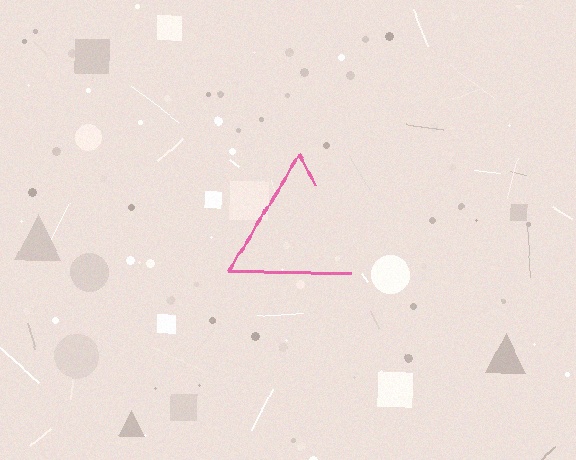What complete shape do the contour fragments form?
The contour fragments form a triangle.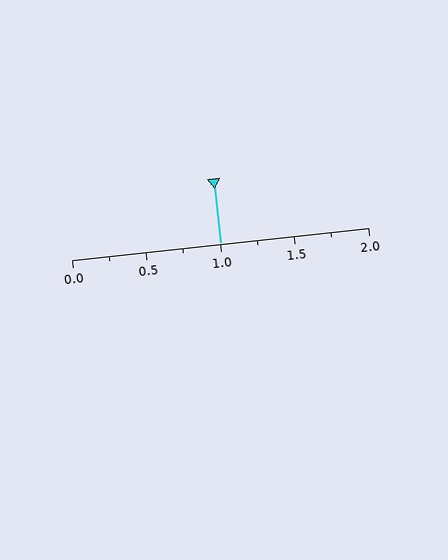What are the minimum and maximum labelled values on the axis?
The axis runs from 0.0 to 2.0.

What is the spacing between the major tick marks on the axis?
The major ticks are spaced 0.5 apart.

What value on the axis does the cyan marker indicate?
The marker indicates approximately 1.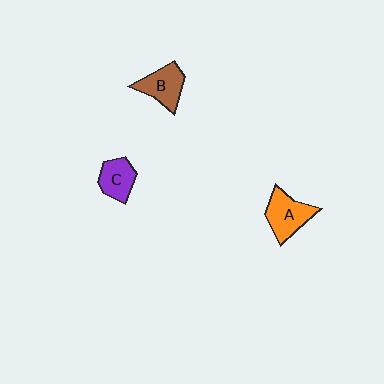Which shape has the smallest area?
Shape C (purple).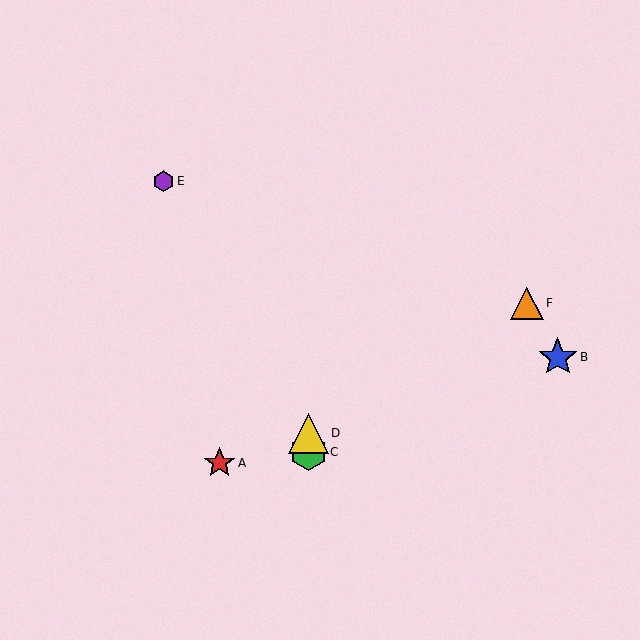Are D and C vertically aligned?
Yes, both are at x≈308.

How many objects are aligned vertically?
2 objects (C, D) are aligned vertically.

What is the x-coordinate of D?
Object D is at x≈308.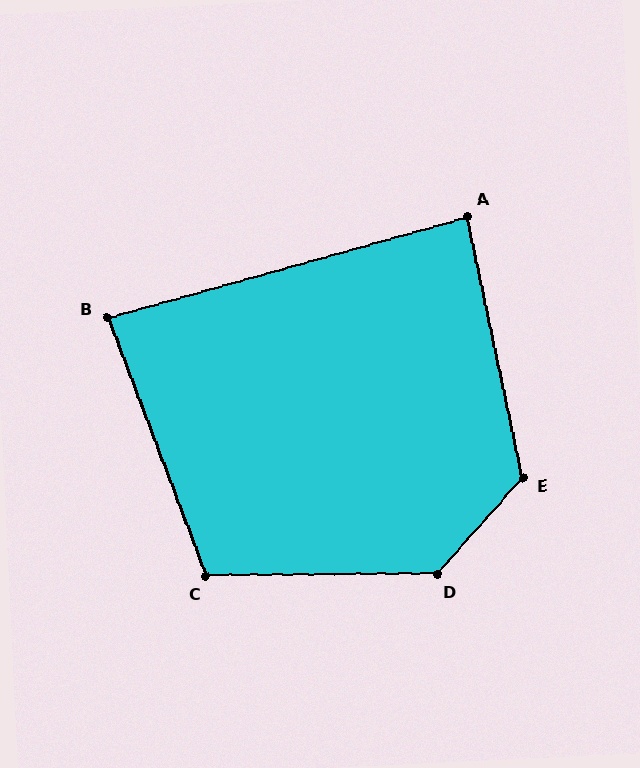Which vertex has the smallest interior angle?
B, at approximately 85 degrees.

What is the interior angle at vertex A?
Approximately 86 degrees (approximately right).